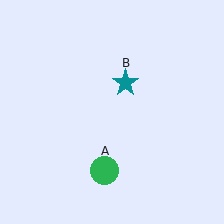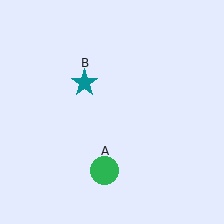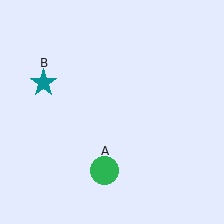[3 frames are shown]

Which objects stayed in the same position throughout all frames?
Green circle (object A) remained stationary.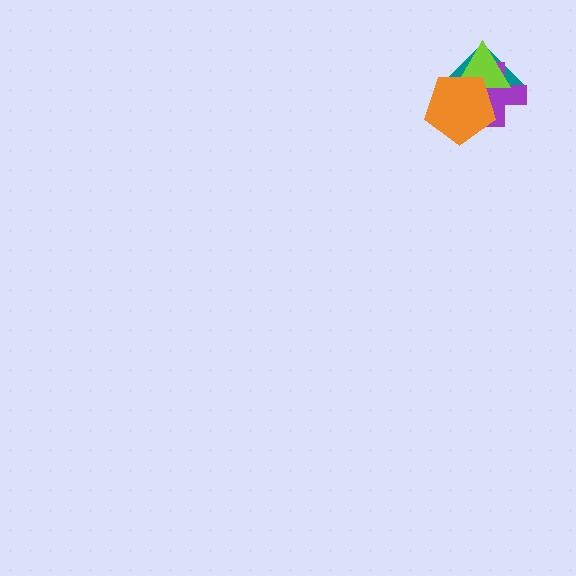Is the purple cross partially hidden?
Yes, it is partially covered by another shape.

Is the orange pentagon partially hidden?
No, no other shape covers it.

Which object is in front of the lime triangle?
The orange pentagon is in front of the lime triangle.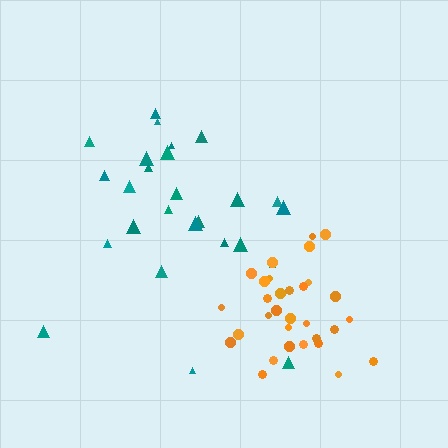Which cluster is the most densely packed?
Orange.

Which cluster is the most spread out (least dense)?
Teal.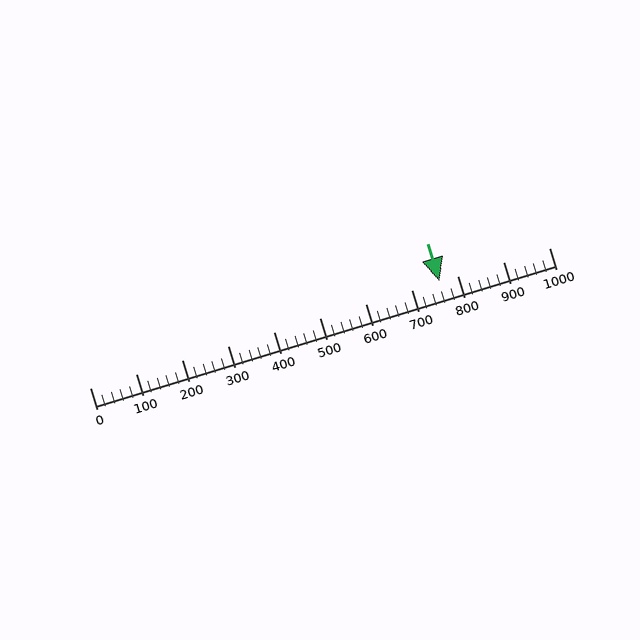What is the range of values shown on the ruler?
The ruler shows values from 0 to 1000.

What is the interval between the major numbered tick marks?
The major tick marks are spaced 100 units apart.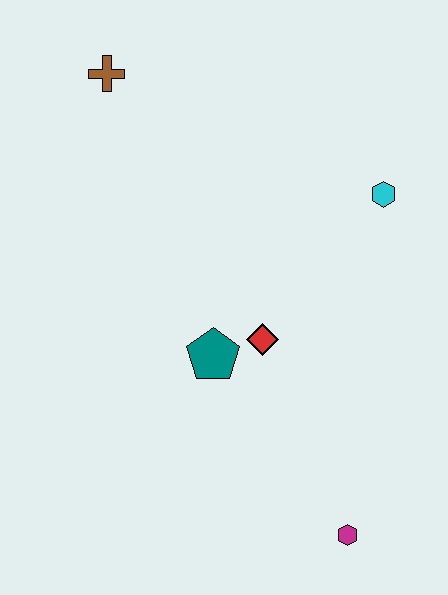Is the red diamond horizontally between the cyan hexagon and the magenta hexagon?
No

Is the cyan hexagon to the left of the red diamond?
No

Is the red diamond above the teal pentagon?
Yes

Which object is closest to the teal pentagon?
The red diamond is closest to the teal pentagon.